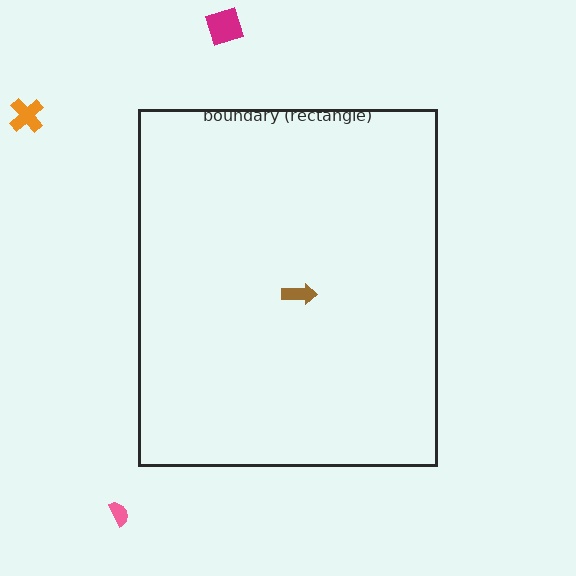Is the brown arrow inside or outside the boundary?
Inside.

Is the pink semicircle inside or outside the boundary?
Outside.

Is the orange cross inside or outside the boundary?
Outside.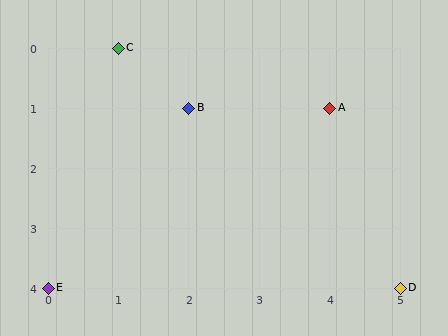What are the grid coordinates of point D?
Point D is at grid coordinates (5, 4).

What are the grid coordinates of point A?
Point A is at grid coordinates (4, 1).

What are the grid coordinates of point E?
Point E is at grid coordinates (0, 4).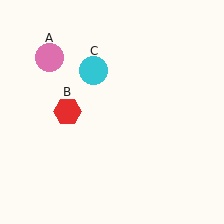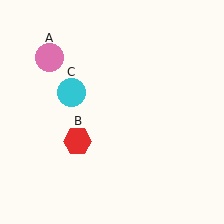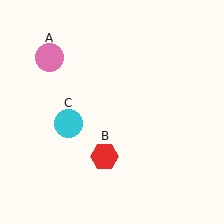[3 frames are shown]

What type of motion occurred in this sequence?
The red hexagon (object B), cyan circle (object C) rotated counterclockwise around the center of the scene.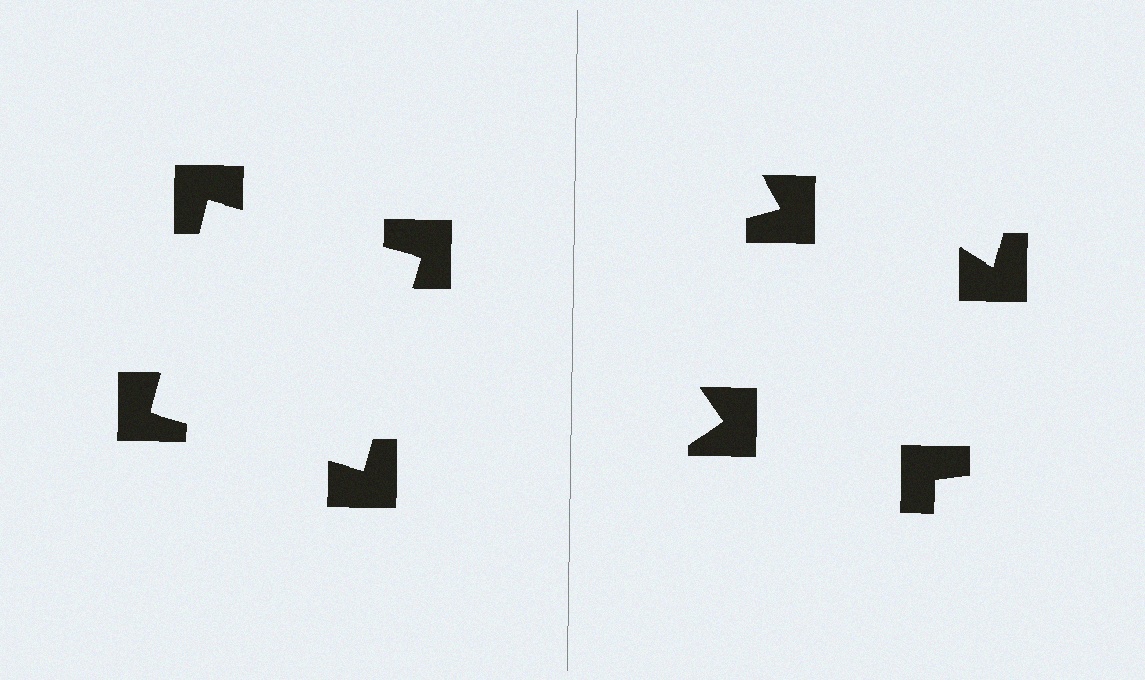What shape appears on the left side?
An illusory square.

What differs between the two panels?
The notched squares are positioned identically on both sides; only the wedge orientations differ. On the left they align to a square; on the right they are misaligned.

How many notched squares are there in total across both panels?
8 — 4 on each side.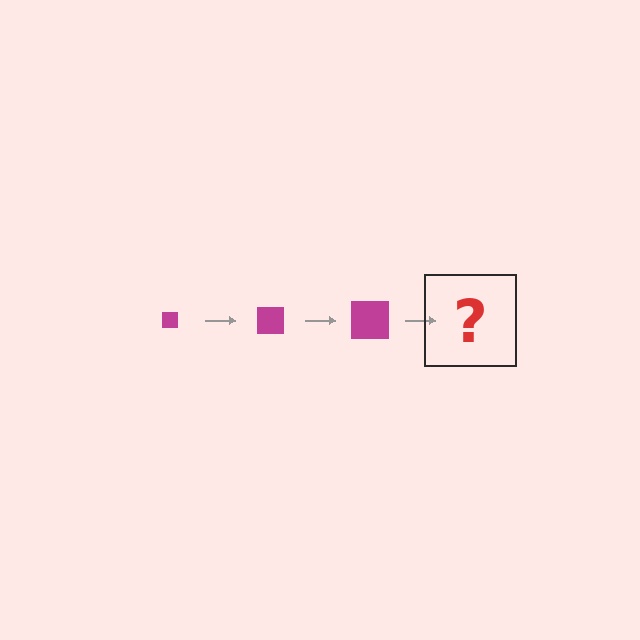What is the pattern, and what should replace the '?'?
The pattern is that the square gets progressively larger each step. The '?' should be a magenta square, larger than the previous one.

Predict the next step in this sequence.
The next step is a magenta square, larger than the previous one.